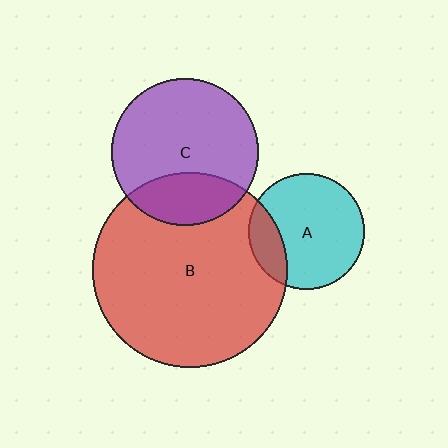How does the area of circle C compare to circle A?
Approximately 1.6 times.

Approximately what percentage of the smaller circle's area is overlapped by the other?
Approximately 20%.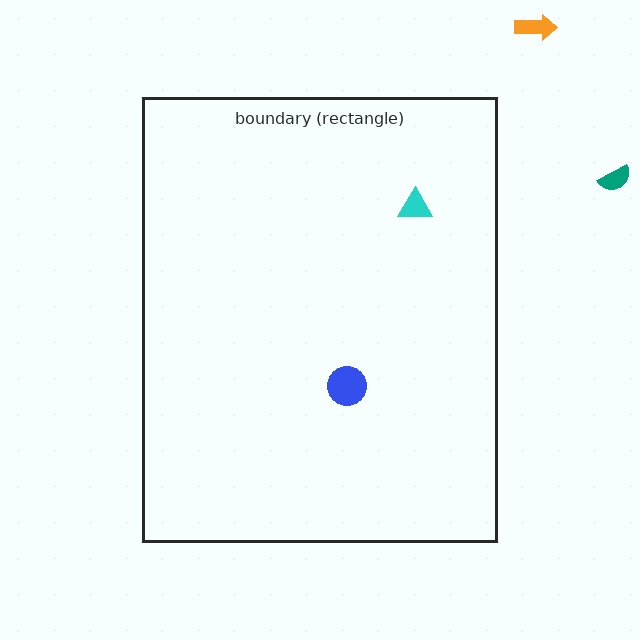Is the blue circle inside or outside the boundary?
Inside.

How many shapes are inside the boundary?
2 inside, 2 outside.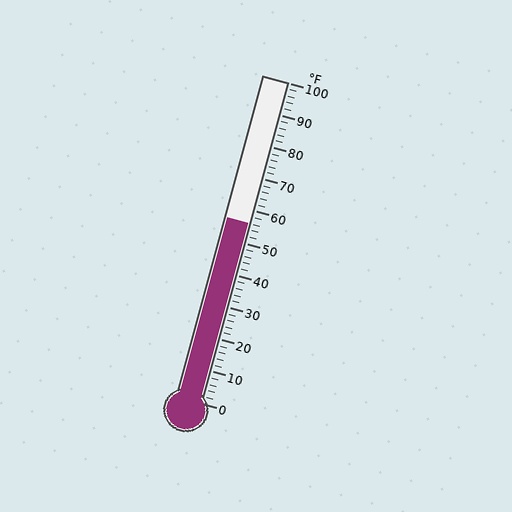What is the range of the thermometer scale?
The thermometer scale ranges from 0°F to 100°F.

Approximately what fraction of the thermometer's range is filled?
The thermometer is filled to approximately 55% of its range.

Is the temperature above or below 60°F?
The temperature is below 60°F.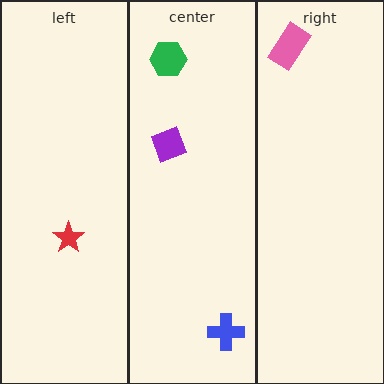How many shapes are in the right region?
1.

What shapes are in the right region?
The pink rectangle.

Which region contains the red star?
The left region.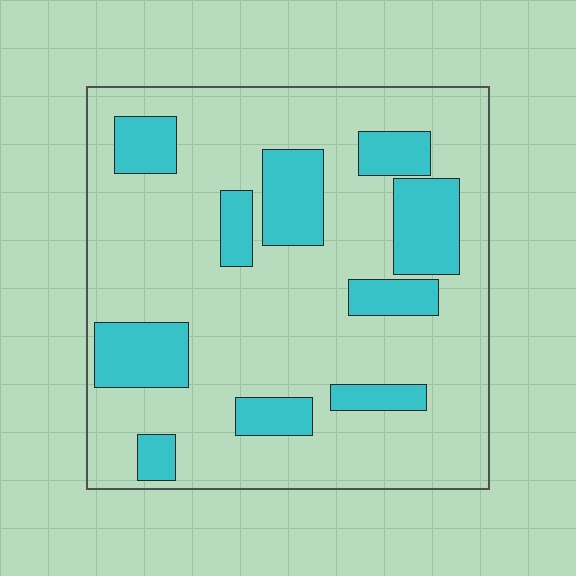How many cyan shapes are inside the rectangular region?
10.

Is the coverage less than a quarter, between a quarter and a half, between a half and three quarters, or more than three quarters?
Less than a quarter.